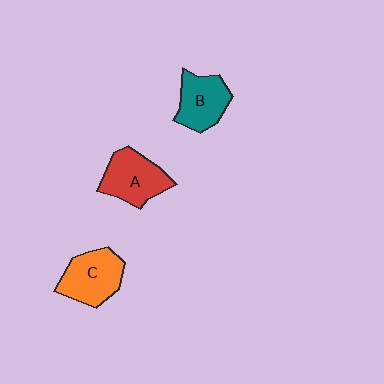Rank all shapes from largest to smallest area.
From largest to smallest: C (orange), A (red), B (teal).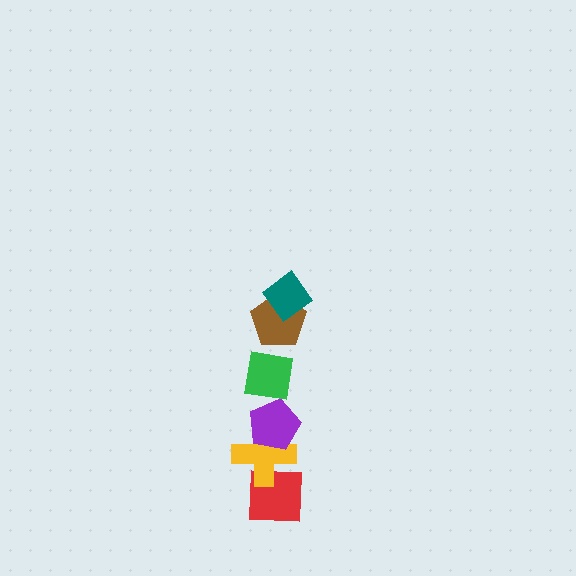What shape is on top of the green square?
The brown pentagon is on top of the green square.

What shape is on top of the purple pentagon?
The green square is on top of the purple pentagon.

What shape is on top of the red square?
The yellow cross is on top of the red square.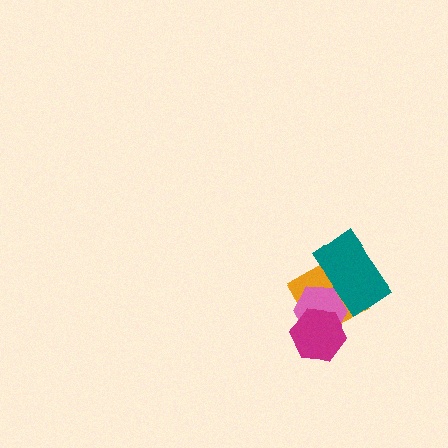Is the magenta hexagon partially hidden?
No, no other shape covers it.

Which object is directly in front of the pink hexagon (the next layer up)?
The magenta hexagon is directly in front of the pink hexagon.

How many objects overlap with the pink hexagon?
3 objects overlap with the pink hexagon.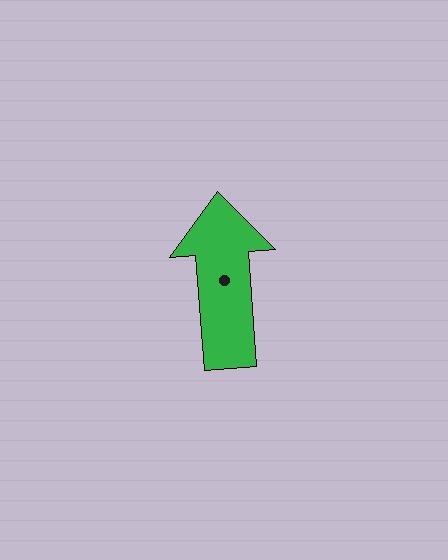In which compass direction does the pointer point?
North.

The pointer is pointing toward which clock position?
Roughly 12 o'clock.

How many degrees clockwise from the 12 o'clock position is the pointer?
Approximately 356 degrees.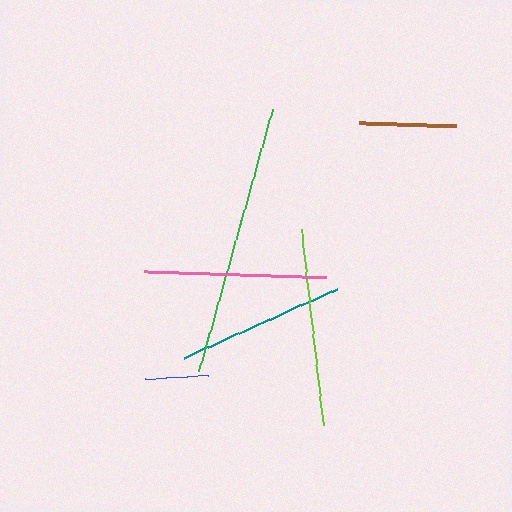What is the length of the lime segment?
The lime segment is approximately 196 pixels long.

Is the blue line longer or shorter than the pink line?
The pink line is longer than the blue line.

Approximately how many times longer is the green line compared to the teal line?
The green line is approximately 1.6 times the length of the teal line.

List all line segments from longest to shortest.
From longest to shortest: green, lime, pink, teal, brown, blue.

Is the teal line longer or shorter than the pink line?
The pink line is longer than the teal line.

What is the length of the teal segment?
The teal segment is approximately 168 pixels long.